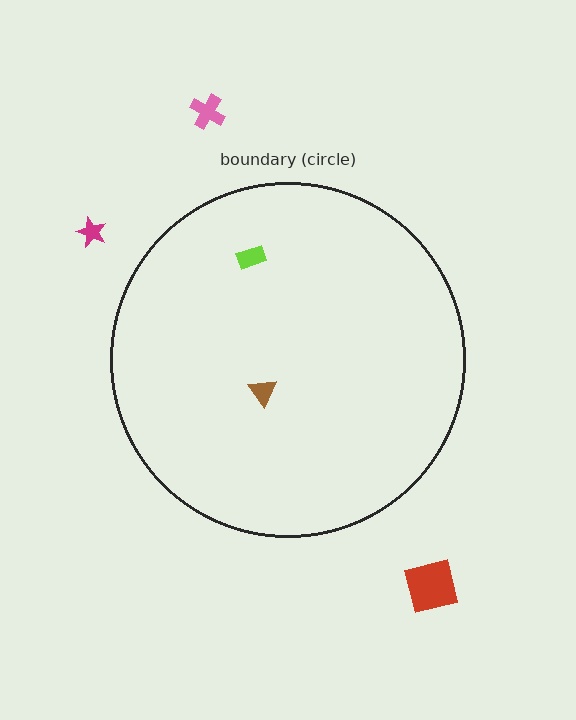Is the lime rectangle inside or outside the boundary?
Inside.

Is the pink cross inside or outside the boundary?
Outside.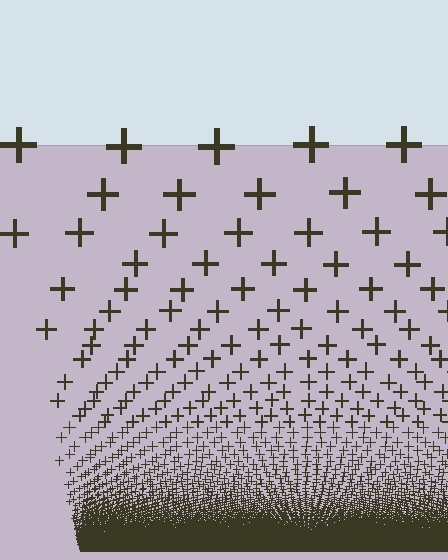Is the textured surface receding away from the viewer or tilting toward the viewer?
The surface appears to tilt toward the viewer. Texture elements get larger and sparser toward the top.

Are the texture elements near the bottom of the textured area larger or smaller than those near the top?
Smaller. The gradient is inverted — elements near the bottom are smaller and denser.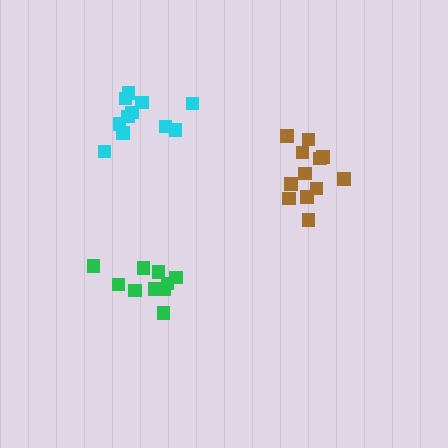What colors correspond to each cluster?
The clusters are colored: brown, green, cyan.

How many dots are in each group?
Group 1: 13 dots, Group 2: 10 dots, Group 3: 11 dots (34 total).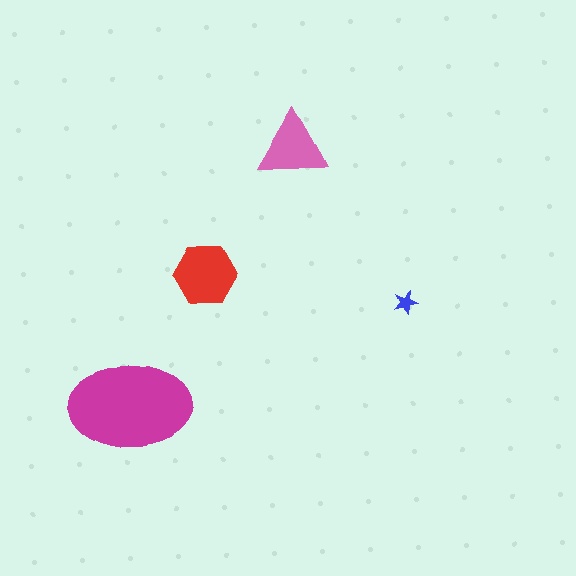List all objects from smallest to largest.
The blue star, the pink triangle, the red hexagon, the magenta ellipse.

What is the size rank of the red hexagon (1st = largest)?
2nd.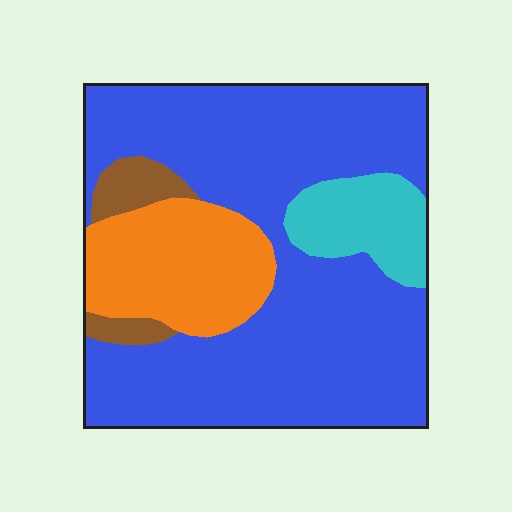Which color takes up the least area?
Brown, at roughly 5%.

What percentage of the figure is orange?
Orange covers around 20% of the figure.